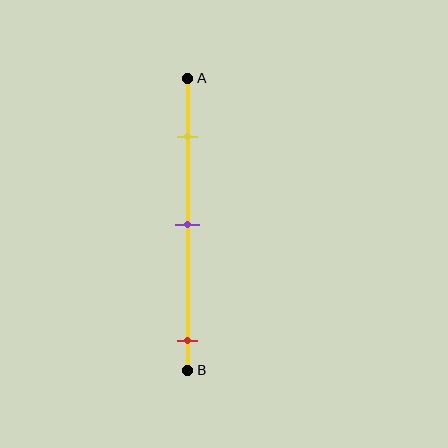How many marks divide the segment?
There are 3 marks dividing the segment.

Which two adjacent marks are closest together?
The yellow and purple marks are the closest adjacent pair.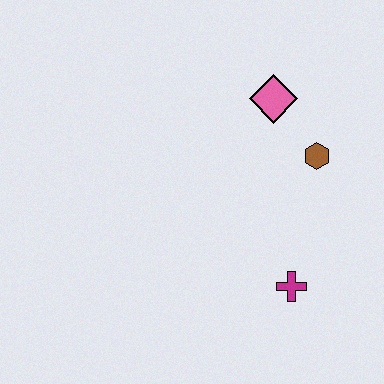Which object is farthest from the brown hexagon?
The magenta cross is farthest from the brown hexagon.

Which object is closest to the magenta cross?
The brown hexagon is closest to the magenta cross.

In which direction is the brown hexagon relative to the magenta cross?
The brown hexagon is above the magenta cross.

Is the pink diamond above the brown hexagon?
Yes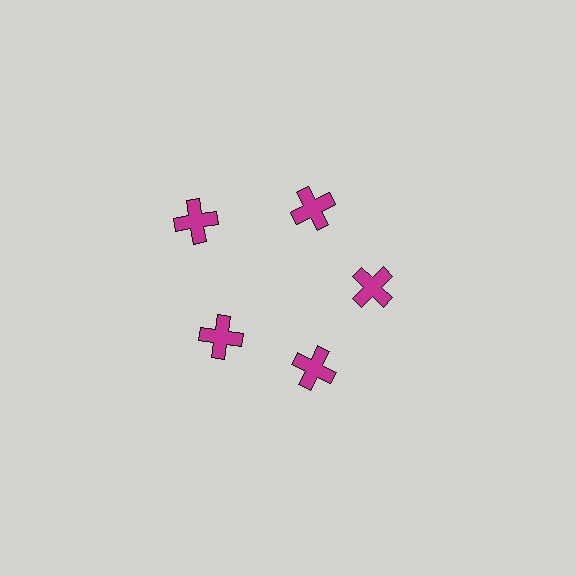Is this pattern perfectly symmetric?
No. The 5 magenta crosses are arranged in a ring, but one element near the 10 o'clock position is pushed outward from the center, breaking the 5-fold rotational symmetry.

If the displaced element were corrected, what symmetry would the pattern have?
It would have 5-fold rotational symmetry — the pattern would map onto itself every 72 degrees.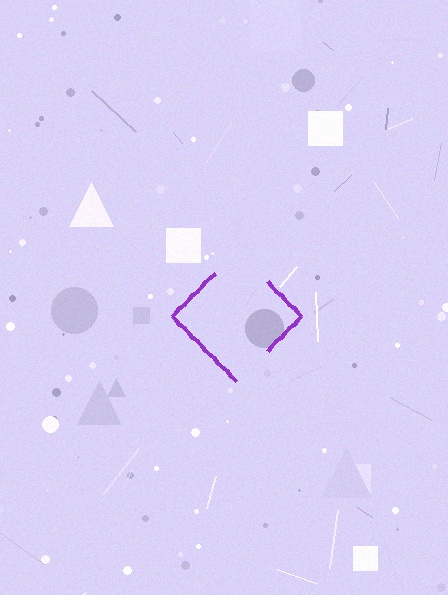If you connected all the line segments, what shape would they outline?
They would outline a diamond.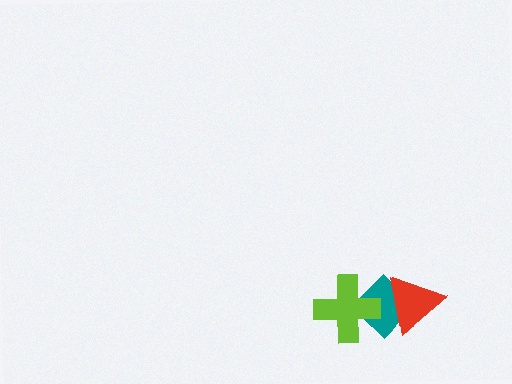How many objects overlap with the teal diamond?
2 objects overlap with the teal diamond.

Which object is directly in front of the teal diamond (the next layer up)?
The lime cross is directly in front of the teal diamond.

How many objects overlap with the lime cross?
1 object overlaps with the lime cross.